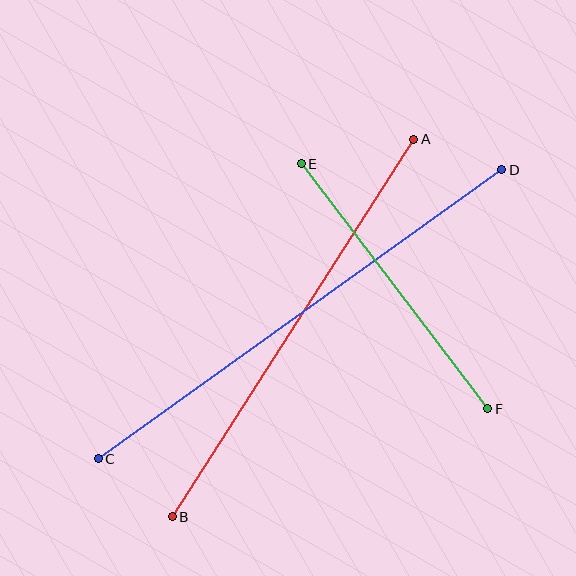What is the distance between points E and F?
The distance is approximately 308 pixels.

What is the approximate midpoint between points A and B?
The midpoint is at approximately (293, 328) pixels.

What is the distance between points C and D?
The distance is approximately 497 pixels.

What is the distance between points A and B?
The distance is approximately 448 pixels.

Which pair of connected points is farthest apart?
Points C and D are farthest apart.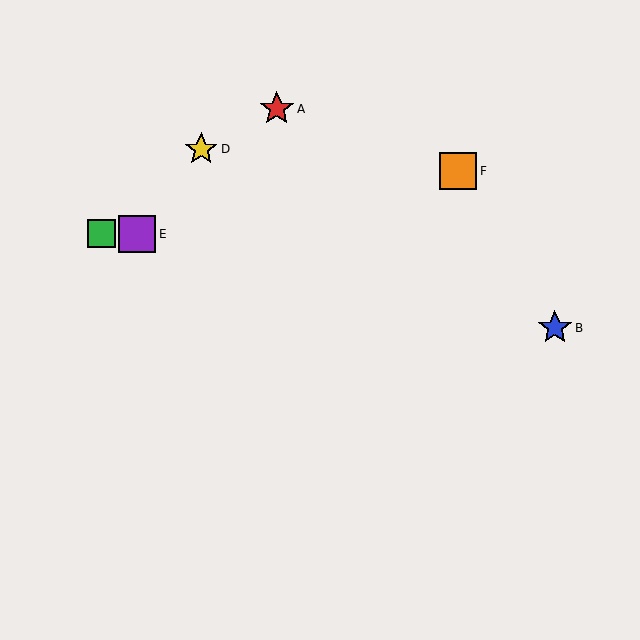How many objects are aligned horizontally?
2 objects (C, E) are aligned horizontally.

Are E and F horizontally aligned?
No, E is at y≈234 and F is at y≈171.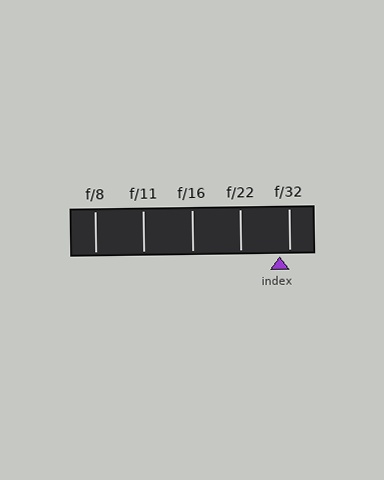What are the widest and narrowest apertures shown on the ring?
The widest aperture shown is f/8 and the narrowest is f/32.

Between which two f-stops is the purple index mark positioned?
The index mark is between f/22 and f/32.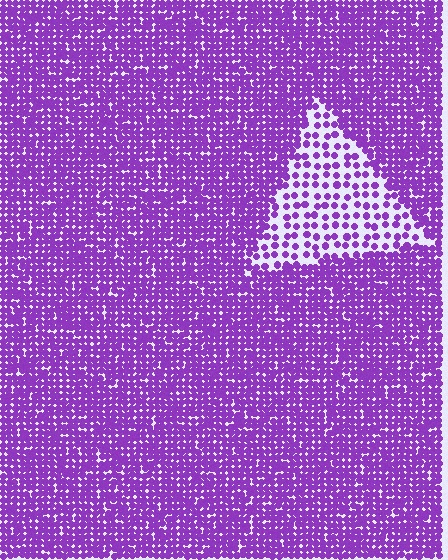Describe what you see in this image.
The image contains small purple elements arranged at two different densities. A triangle-shaped region is visible where the elements are less densely packed than the surrounding area.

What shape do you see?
I see a triangle.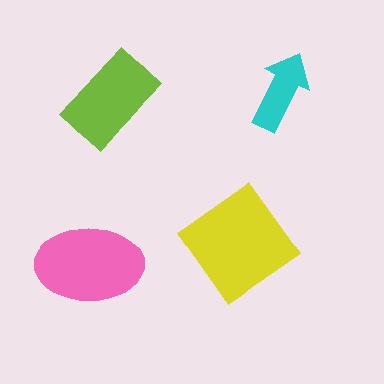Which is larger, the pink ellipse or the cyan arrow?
The pink ellipse.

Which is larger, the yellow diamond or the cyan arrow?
The yellow diamond.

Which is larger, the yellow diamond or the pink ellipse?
The yellow diamond.